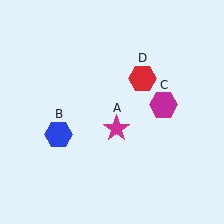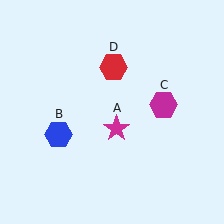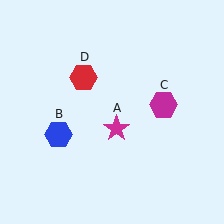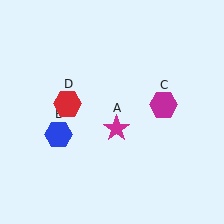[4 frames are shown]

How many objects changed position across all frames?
1 object changed position: red hexagon (object D).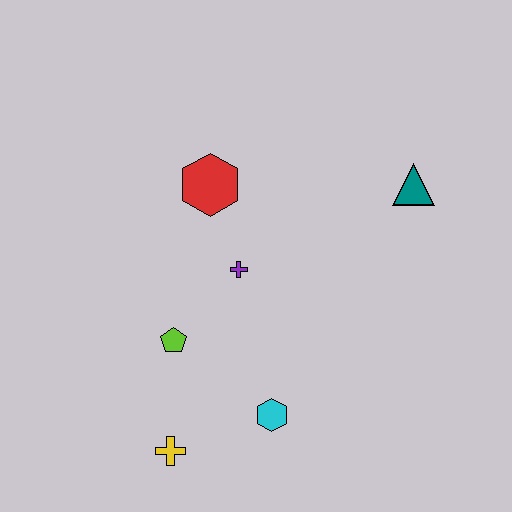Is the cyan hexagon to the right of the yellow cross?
Yes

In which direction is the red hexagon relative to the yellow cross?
The red hexagon is above the yellow cross.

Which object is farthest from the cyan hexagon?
The teal triangle is farthest from the cyan hexagon.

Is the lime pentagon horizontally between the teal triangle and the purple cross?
No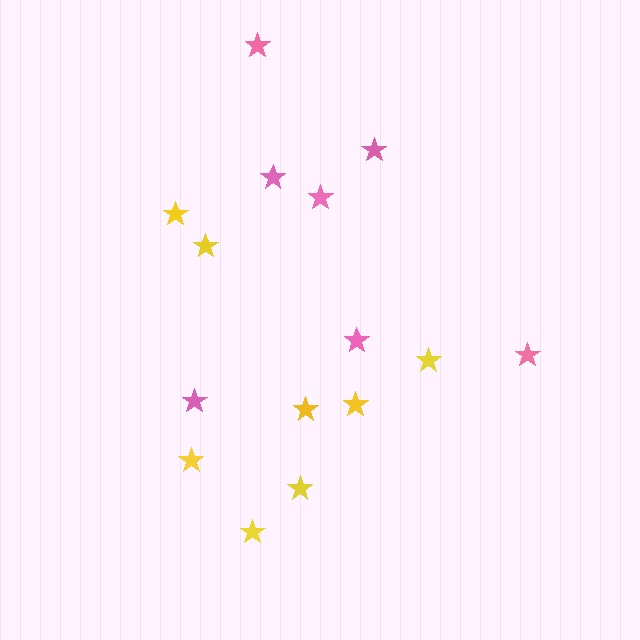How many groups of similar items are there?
There are 2 groups: one group of yellow stars (8) and one group of pink stars (7).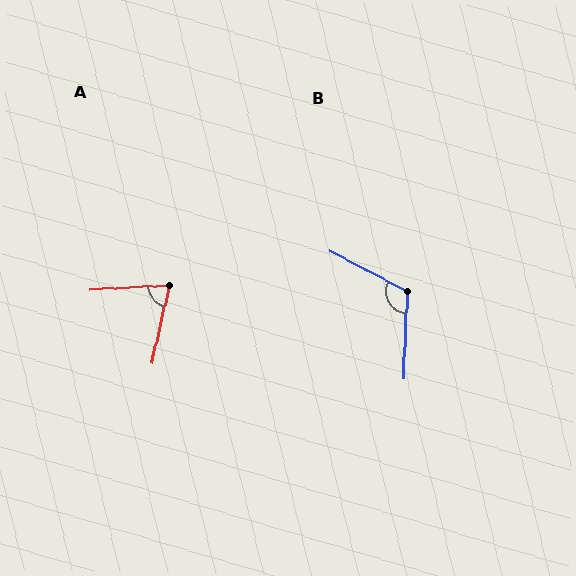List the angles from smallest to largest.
A (74°), B (115°).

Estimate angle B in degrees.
Approximately 115 degrees.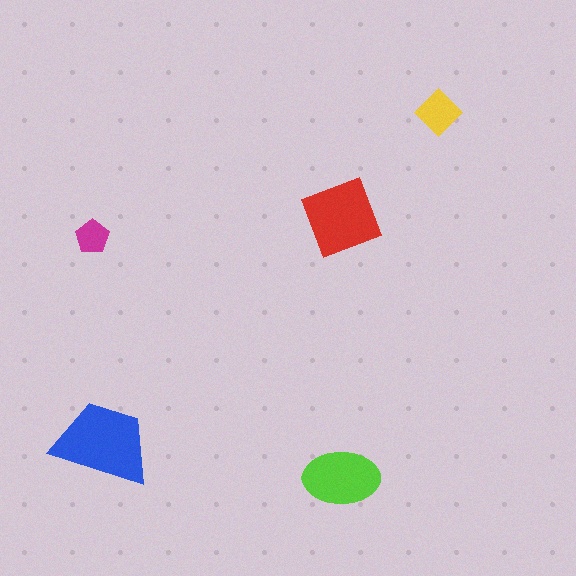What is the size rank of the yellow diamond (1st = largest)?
4th.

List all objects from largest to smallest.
The blue trapezoid, the red square, the lime ellipse, the yellow diamond, the magenta pentagon.